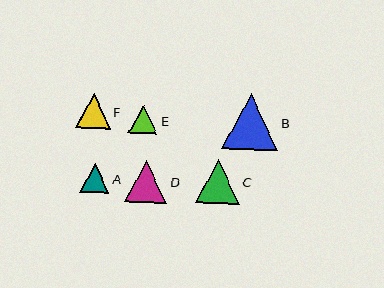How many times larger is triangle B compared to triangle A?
Triangle B is approximately 1.9 times the size of triangle A.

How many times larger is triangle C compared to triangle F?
Triangle C is approximately 1.3 times the size of triangle F.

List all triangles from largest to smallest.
From largest to smallest: B, C, D, F, A, E.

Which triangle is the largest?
Triangle B is the largest with a size of approximately 55 pixels.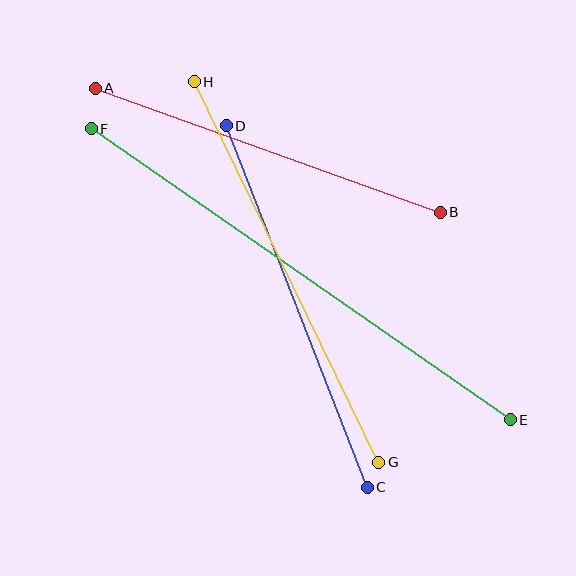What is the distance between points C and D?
The distance is approximately 388 pixels.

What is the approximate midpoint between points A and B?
The midpoint is at approximately (268, 150) pixels.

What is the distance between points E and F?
The distance is approximately 510 pixels.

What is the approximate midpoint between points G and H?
The midpoint is at approximately (286, 272) pixels.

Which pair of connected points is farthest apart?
Points E and F are farthest apart.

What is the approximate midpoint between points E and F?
The midpoint is at approximately (301, 274) pixels.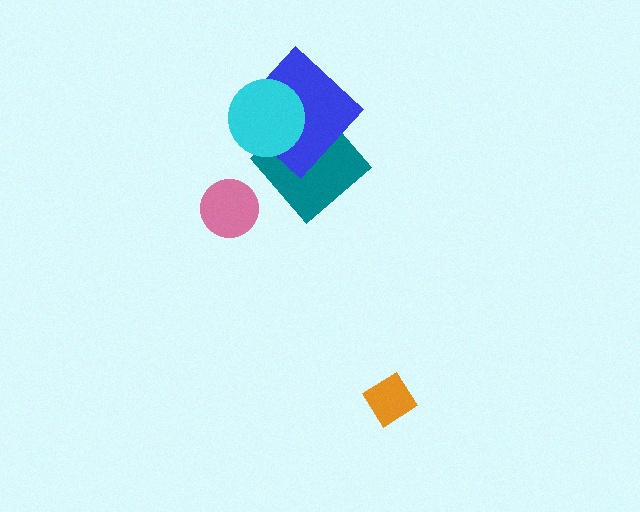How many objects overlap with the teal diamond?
2 objects overlap with the teal diamond.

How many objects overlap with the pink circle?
0 objects overlap with the pink circle.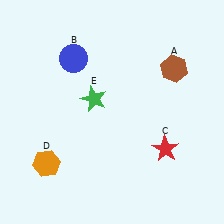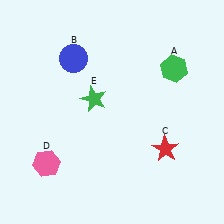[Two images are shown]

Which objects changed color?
A changed from brown to green. D changed from orange to pink.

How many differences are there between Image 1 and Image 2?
There are 2 differences between the two images.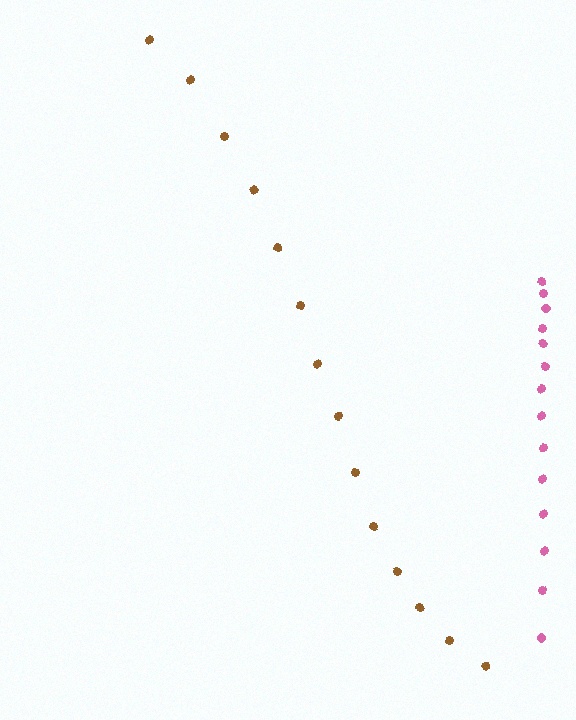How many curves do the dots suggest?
There are 2 distinct paths.